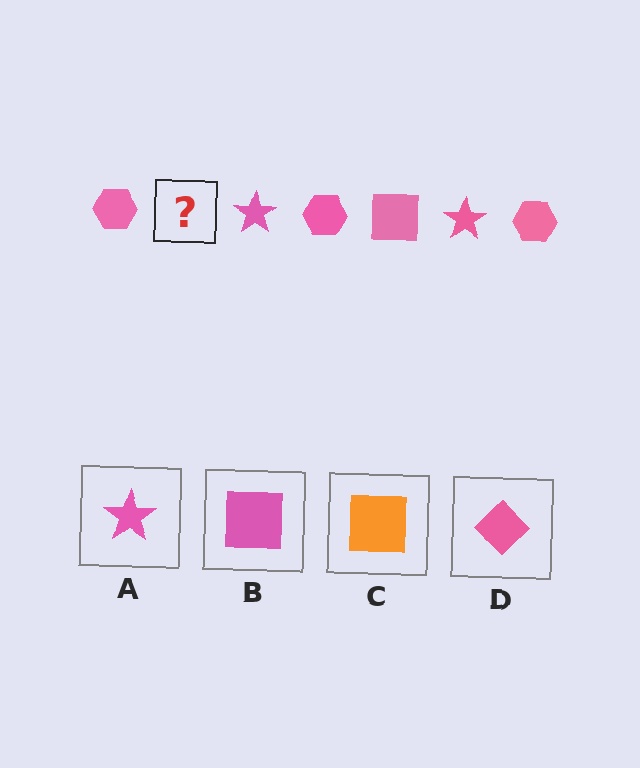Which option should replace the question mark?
Option B.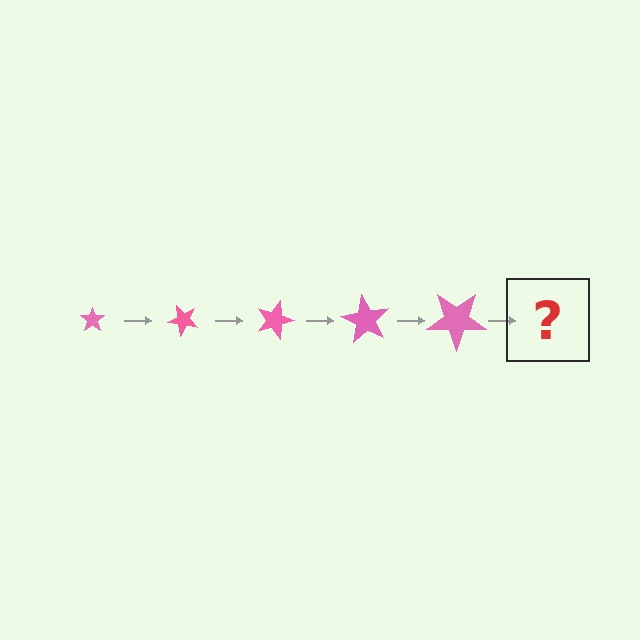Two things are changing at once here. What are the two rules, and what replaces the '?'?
The two rules are that the star grows larger each step and it rotates 45 degrees each step. The '?' should be a star, larger than the previous one and rotated 225 degrees from the start.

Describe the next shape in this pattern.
It should be a star, larger than the previous one and rotated 225 degrees from the start.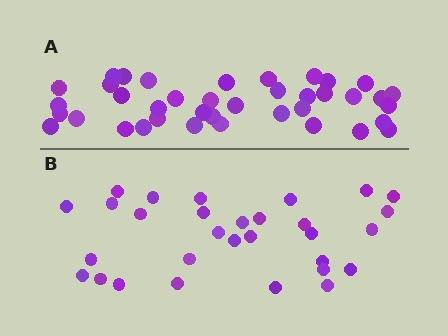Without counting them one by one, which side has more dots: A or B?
Region A (the top region) has more dots.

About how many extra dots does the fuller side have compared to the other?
Region A has roughly 8 or so more dots than region B.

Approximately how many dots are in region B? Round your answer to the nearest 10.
About 30 dots.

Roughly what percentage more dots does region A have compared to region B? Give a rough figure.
About 30% more.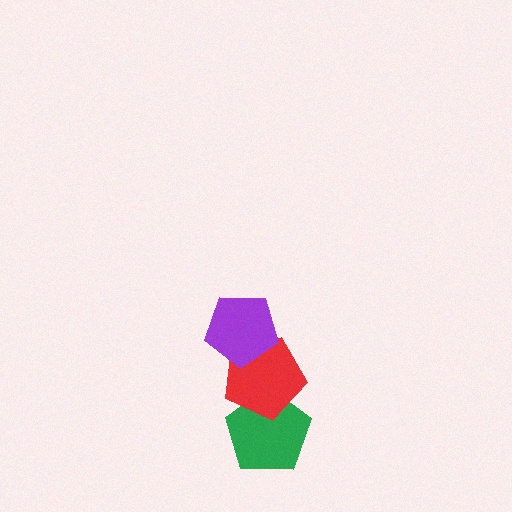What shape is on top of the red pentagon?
The purple pentagon is on top of the red pentagon.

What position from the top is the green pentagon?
The green pentagon is 3rd from the top.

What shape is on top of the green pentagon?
The red pentagon is on top of the green pentagon.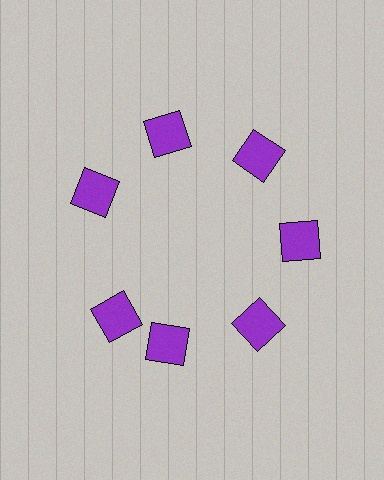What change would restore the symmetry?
The symmetry would be restored by rotating it back into even spacing with its neighbors so that all 7 squares sit at equal angles and equal distance from the center.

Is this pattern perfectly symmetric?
No. The 7 purple squares are arranged in a ring, but one element near the 8 o'clock position is rotated out of alignment along the ring, breaking the 7-fold rotational symmetry.